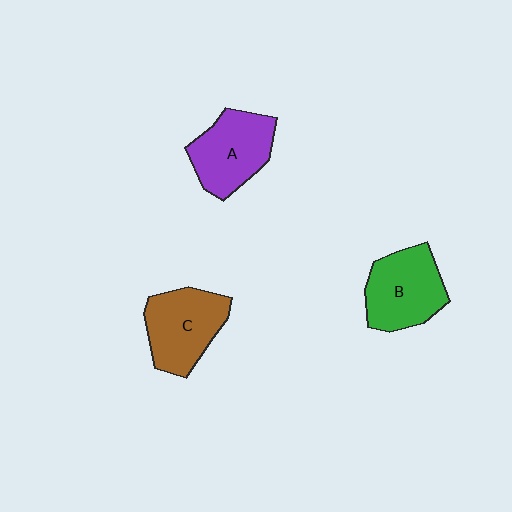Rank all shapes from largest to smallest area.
From largest to smallest: B (green), C (brown), A (purple).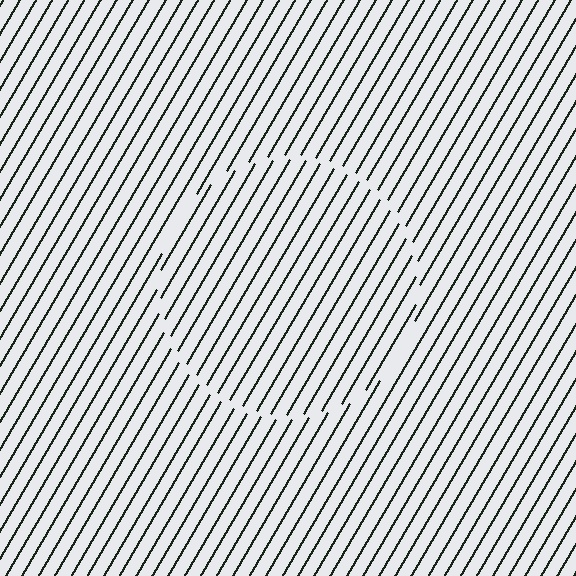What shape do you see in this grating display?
An illusory circle. The interior of the shape contains the same grating, shifted by half a period — the contour is defined by the phase discontinuity where line-ends from the inner and outer gratings abut.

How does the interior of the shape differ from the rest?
The interior of the shape contains the same grating, shifted by half a period — the contour is defined by the phase discontinuity where line-ends from the inner and outer gratings abut.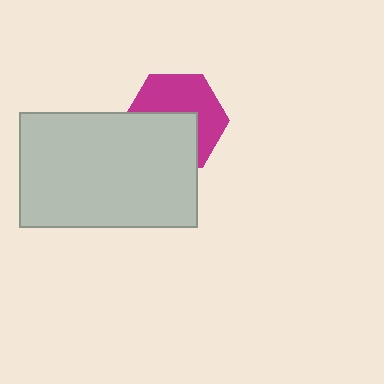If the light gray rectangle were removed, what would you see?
You would see the complete magenta hexagon.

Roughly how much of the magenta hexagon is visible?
About half of it is visible (roughly 53%).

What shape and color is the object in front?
The object in front is a light gray rectangle.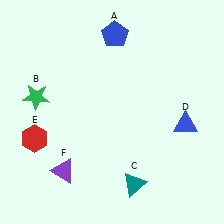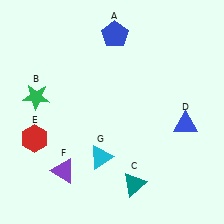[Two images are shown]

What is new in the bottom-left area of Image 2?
A cyan triangle (G) was added in the bottom-left area of Image 2.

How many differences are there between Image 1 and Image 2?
There is 1 difference between the two images.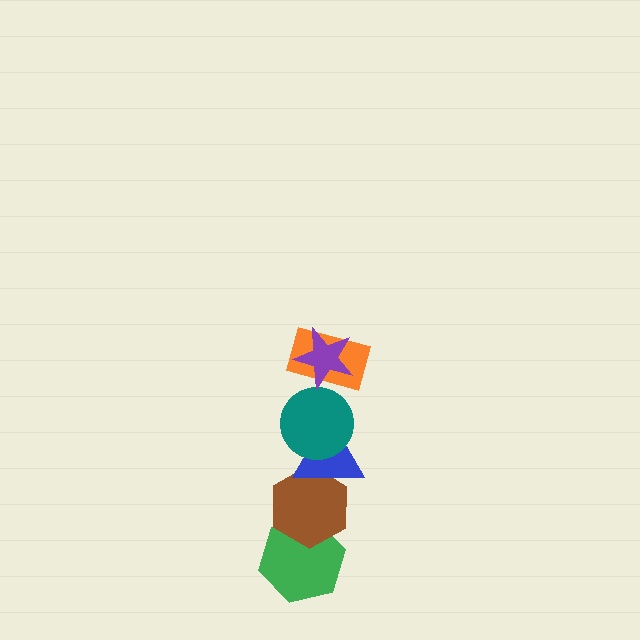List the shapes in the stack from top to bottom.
From top to bottom: the purple star, the orange rectangle, the teal circle, the blue triangle, the brown hexagon, the green hexagon.